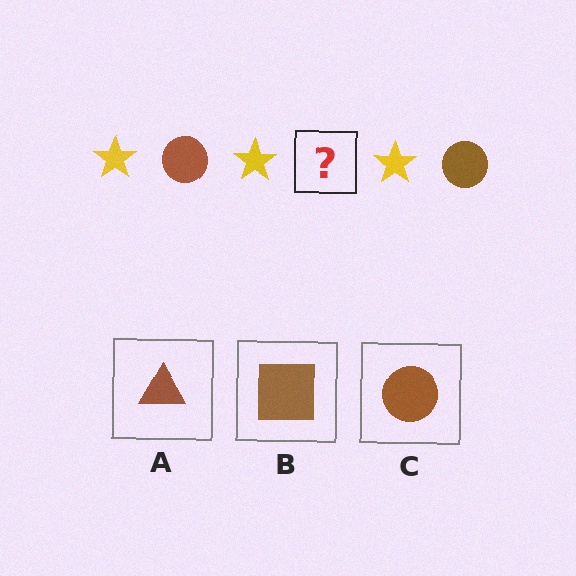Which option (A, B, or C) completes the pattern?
C.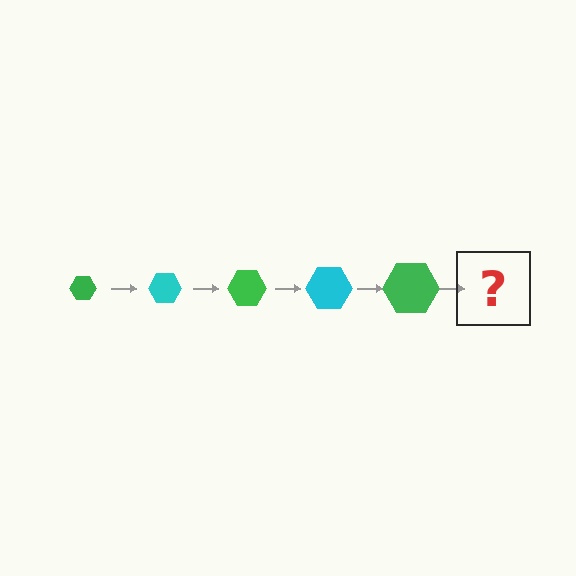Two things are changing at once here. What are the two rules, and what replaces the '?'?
The two rules are that the hexagon grows larger each step and the color cycles through green and cyan. The '?' should be a cyan hexagon, larger than the previous one.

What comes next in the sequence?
The next element should be a cyan hexagon, larger than the previous one.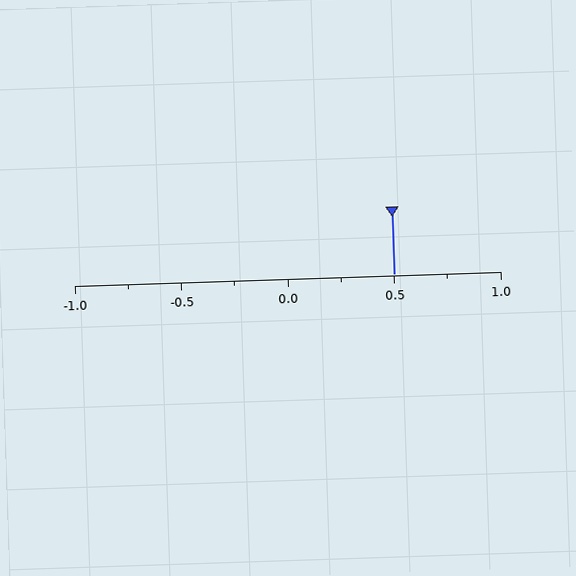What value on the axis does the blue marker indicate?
The marker indicates approximately 0.5.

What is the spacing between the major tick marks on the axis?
The major ticks are spaced 0.5 apart.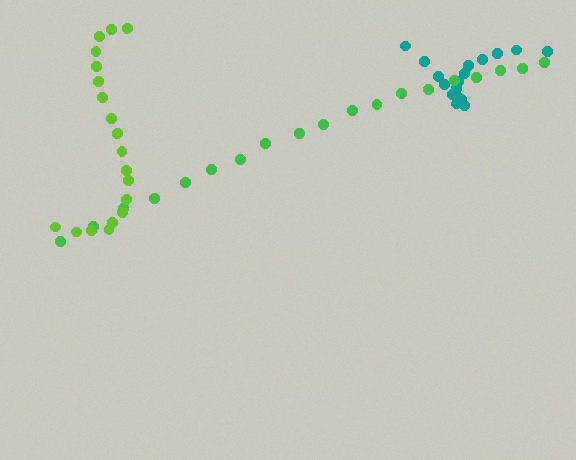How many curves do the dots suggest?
There are 3 distinct paths.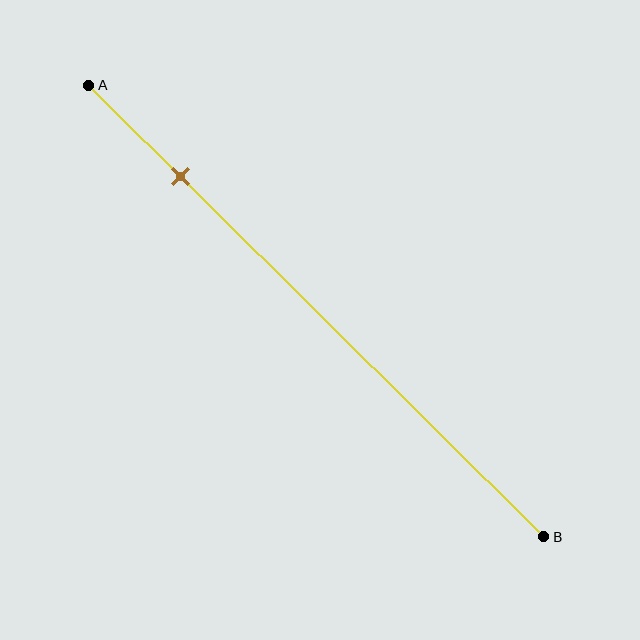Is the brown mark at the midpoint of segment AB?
No, the mark is at about 20% from A, not at the 50% midpoint.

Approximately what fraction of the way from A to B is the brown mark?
The brown mark is approximately 20% of the way from A to B.